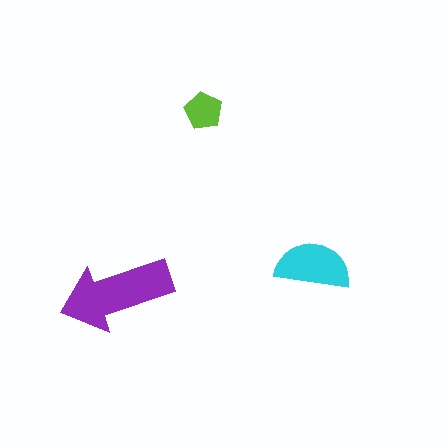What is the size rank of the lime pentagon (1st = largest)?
3rd.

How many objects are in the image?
There are 3 objects in the image.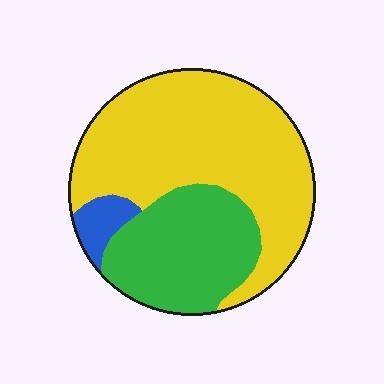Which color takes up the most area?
Yellow, at roughly 60%.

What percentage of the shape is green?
Green takes up between a quarter and a half of the shape.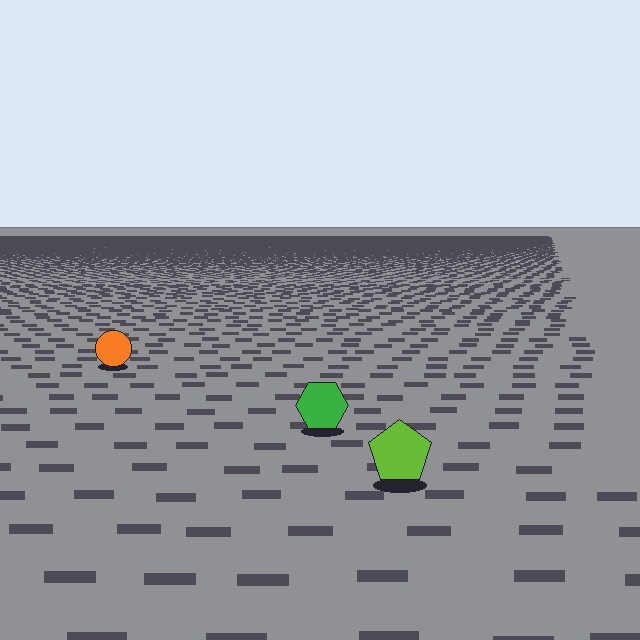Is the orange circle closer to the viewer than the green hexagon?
No. The green hexagon is closer — you can tell from the texture gradient: the ground texture is coarser near it.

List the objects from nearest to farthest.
From nearest to farthest: the lime pentagon, the green hexagon, the orange circle.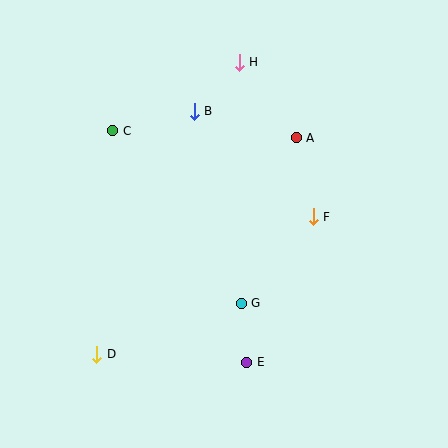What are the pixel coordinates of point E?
Point E is at (247, 362).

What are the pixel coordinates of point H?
Point H is at (239, 62).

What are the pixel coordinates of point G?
Point G is at (241, 303).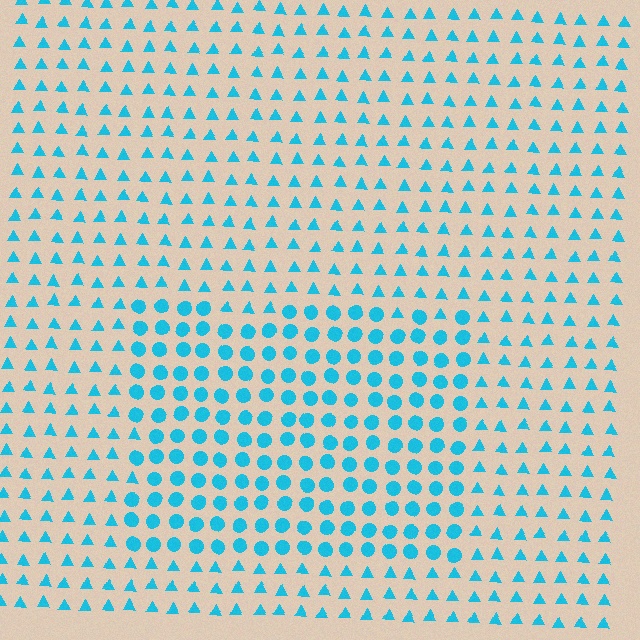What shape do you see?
I see a rectangle.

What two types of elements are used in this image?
The image uses circles inside the rectangle region and triangles outside it.